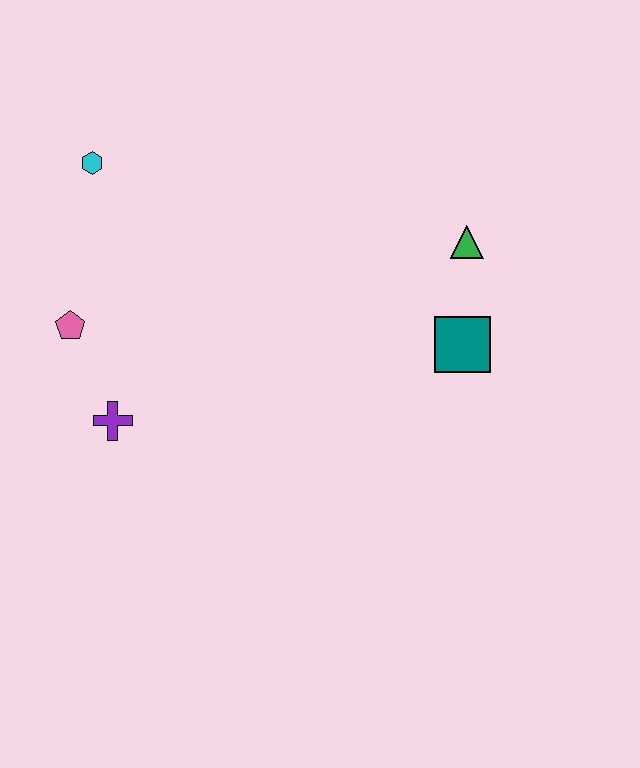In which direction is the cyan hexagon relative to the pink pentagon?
The cyan hexagon is above the pink pentagon.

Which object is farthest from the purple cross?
The green triangle is farthest from the purple cross.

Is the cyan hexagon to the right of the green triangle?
No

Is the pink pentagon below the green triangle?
Yes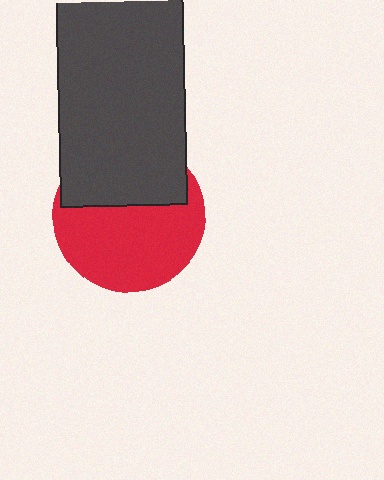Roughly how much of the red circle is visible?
About half of it is visible (roughly 60%).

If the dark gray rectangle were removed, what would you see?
You would see the complete red circle.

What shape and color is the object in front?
The object in front is a dark gray rectangle.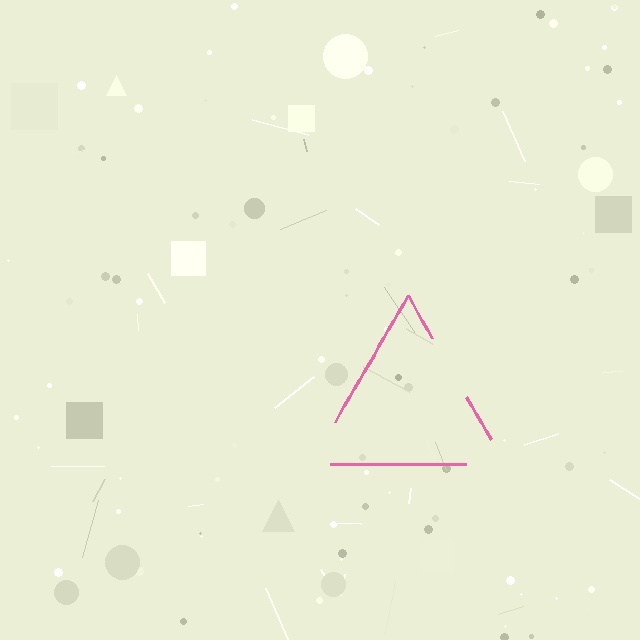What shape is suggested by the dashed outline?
The dashed outline suggests a triangle.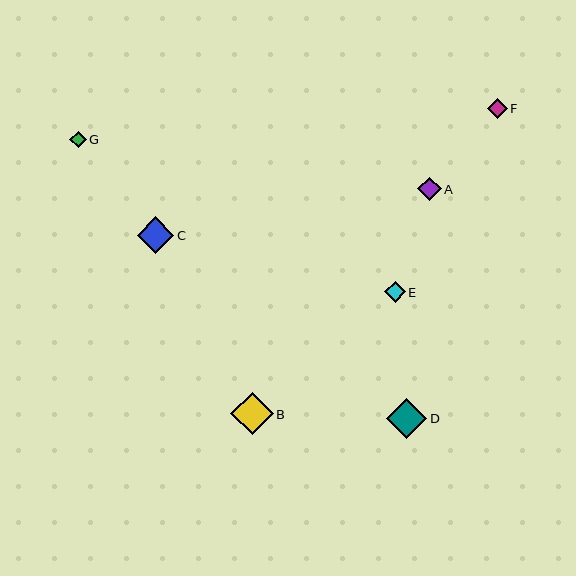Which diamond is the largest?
Diamond B is the largest with a size of approximately 43 pixels.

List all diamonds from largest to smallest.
From largest to smallest: B, D, C, A, E, F, G.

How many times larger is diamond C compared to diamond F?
Diamond C is approximately 1.8 times the size of diamond F.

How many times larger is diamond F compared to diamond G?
Diamond F is approximately 1.2 times the size of diamond G.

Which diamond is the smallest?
Diamond G is the smallest with a size of approximately 16 pixels.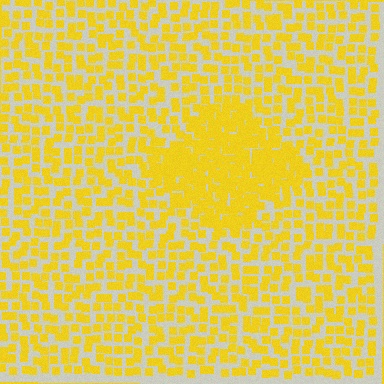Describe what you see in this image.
The image contains small yellow elements arranged at two different densities. A diamond-shaped region is visible where the elements are more densely packed than the surrounding area.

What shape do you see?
I see a diamond.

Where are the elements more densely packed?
The elements are more densely packed inside the diamond boundary.